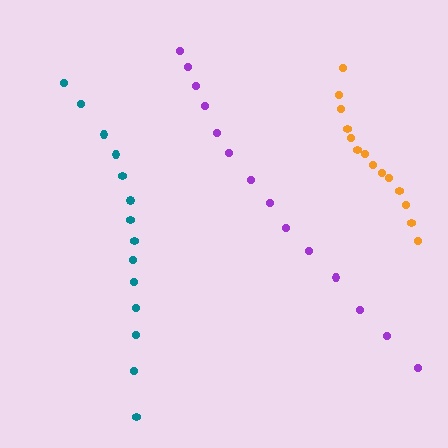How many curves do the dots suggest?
There are 3 distinct paths.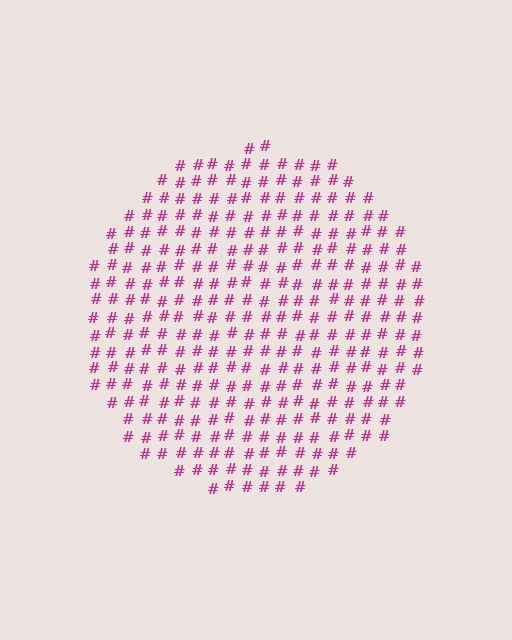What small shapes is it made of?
It is made of small hash symbols.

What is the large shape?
The large shape is a circle.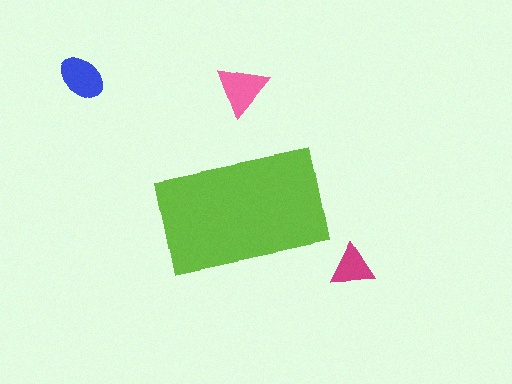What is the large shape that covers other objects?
A lime rectangle.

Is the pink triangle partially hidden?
No, the pink triangle is fully visible.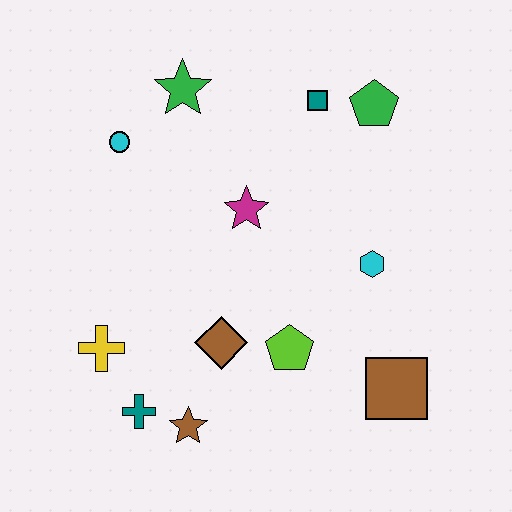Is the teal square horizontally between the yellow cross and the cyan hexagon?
Yes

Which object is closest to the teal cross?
The brown star is closest to the teal cross.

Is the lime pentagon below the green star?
Yes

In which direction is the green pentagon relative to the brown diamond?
The green pentagon is above the brown diamond.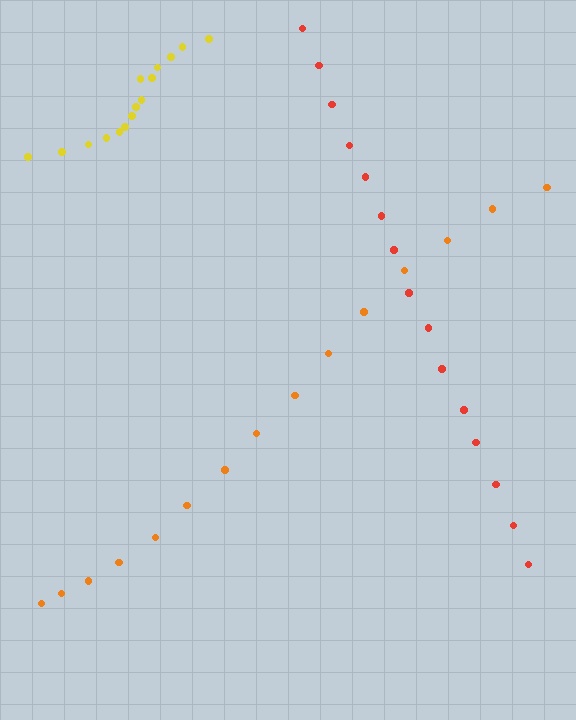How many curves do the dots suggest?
There are 3 distinct paths.